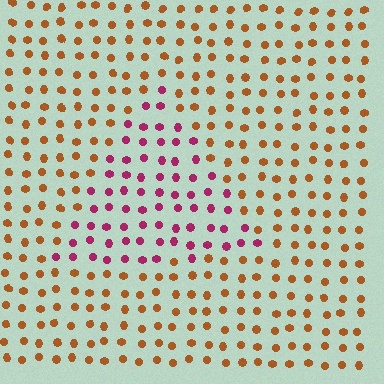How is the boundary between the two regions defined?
The boundary is defined purely by a slight shift in hue (about 55 degrees). Spacing, size, and orientation are identical on both sides.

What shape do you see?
I see a triangle.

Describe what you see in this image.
The image is filled with small brown elements in a uniform arrangement. A triangle-shaped region is visible where the elements are tinted to a slightly different hue, forming a subtle color boundary.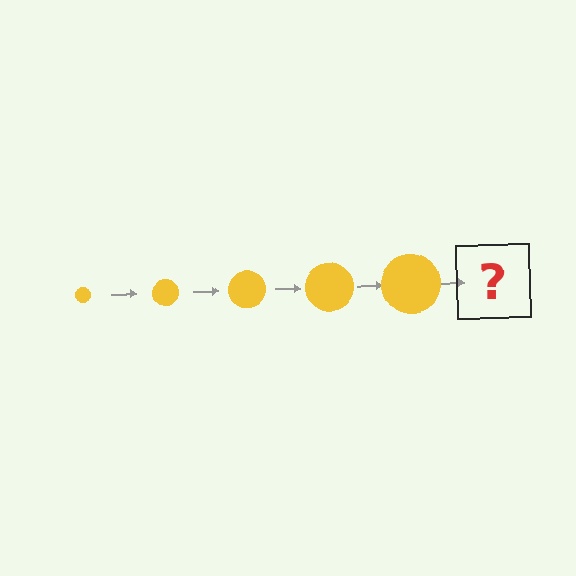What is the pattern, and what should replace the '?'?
The pattern is that the circle gets progressively larger each step. The '?' should be a yellow circle, larger than the previous one.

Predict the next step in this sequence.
The next step is a yellow circle, larger than the previous one.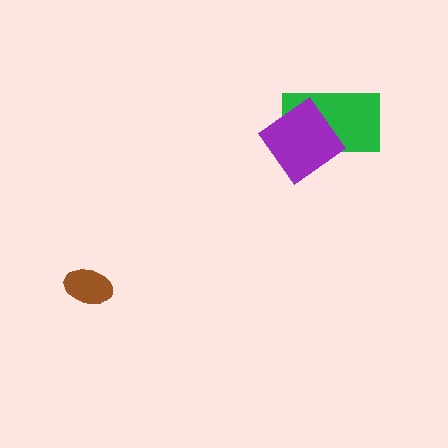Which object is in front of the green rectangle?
The purple diamond is in front of the green rectangle.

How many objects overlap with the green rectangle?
1 object overlaps with the green rectangle.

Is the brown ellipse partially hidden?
No, no other shape covers it.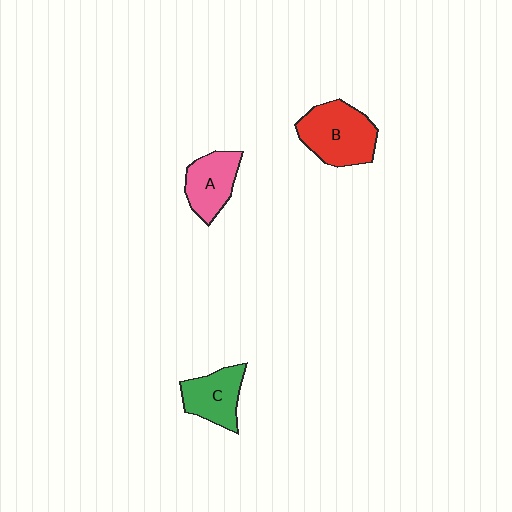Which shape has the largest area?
Shape B (red).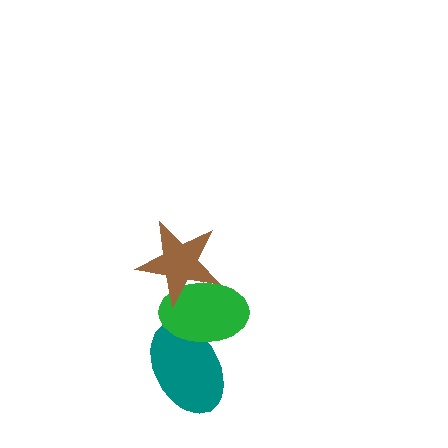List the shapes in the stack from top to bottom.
From top to bottom: the brown star, the green ellipse, the teal ellipse.